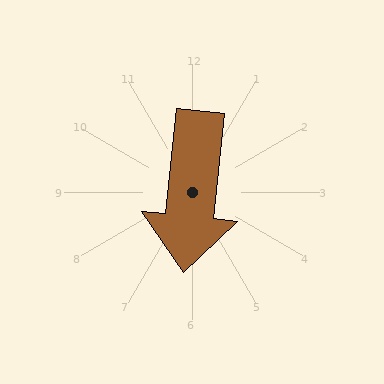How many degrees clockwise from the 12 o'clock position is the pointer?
Approximately 186 degrees.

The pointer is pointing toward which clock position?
Roughly 6 o'clock.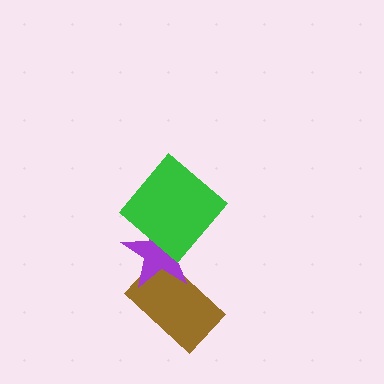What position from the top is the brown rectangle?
The brown rectangle is 3rd from the top.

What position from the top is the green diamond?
The green diamond is 1st from the top.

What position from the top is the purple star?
The purple star is 2nd from the top.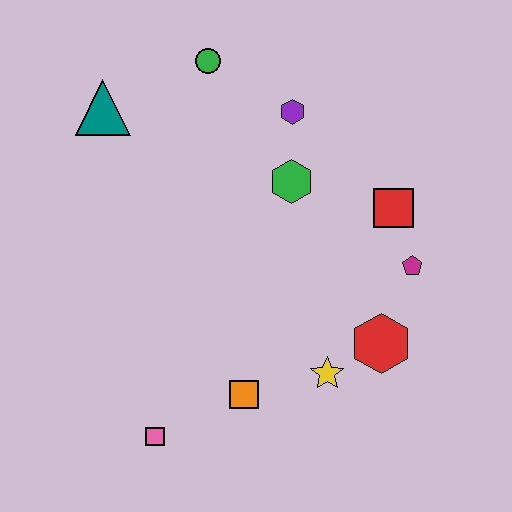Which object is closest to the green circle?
The purple hexagon is closest to the green circle.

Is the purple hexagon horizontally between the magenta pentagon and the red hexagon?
No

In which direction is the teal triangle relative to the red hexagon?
The teal triangle is to the left of the red hexagon.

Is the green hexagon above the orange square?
Yes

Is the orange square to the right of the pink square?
Yes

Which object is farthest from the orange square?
The green circle is farthest from the orange square.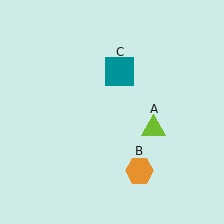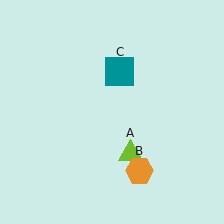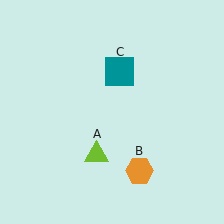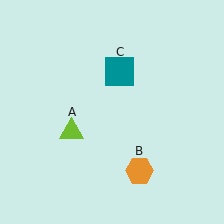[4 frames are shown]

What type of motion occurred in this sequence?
The lime triangle (object A) rotated clockwise around the center of the scene.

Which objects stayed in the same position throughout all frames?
Orange hexagon (object B) and teal square (object C) remained stationary.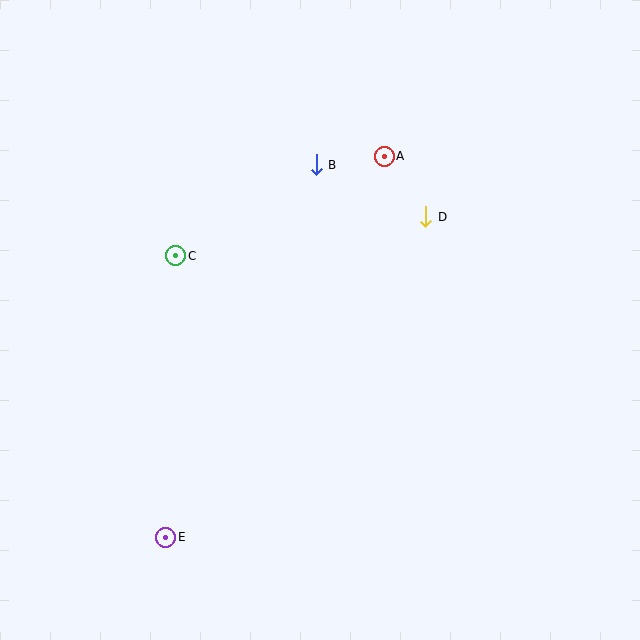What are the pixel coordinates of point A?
Point A is at (384, 156).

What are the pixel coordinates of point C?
Point C is at (176, 256).